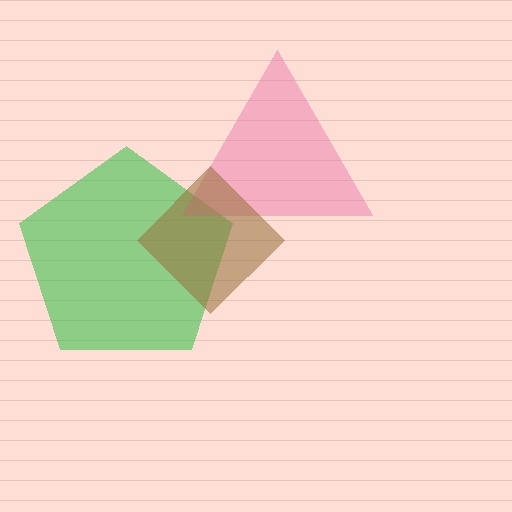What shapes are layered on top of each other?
The layered shapes are: a green pentagon, a pink triangle, a brown diamond.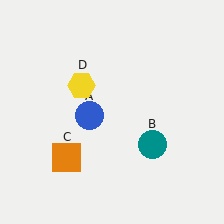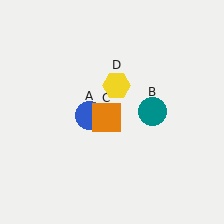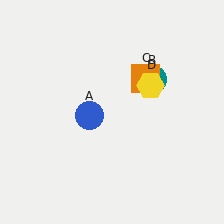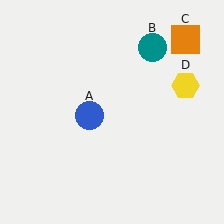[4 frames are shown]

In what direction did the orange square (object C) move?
The orange square (object C) moved up and to the right.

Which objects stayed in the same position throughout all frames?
Blue circle (object A) remained stationary.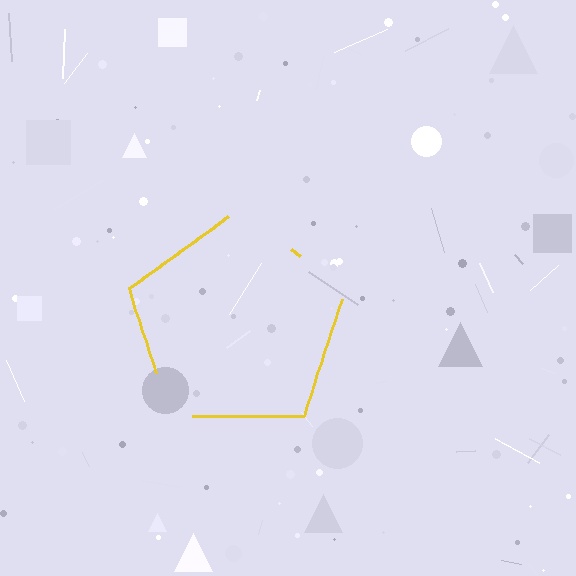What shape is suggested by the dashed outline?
The dashed outline suggests a pentagon.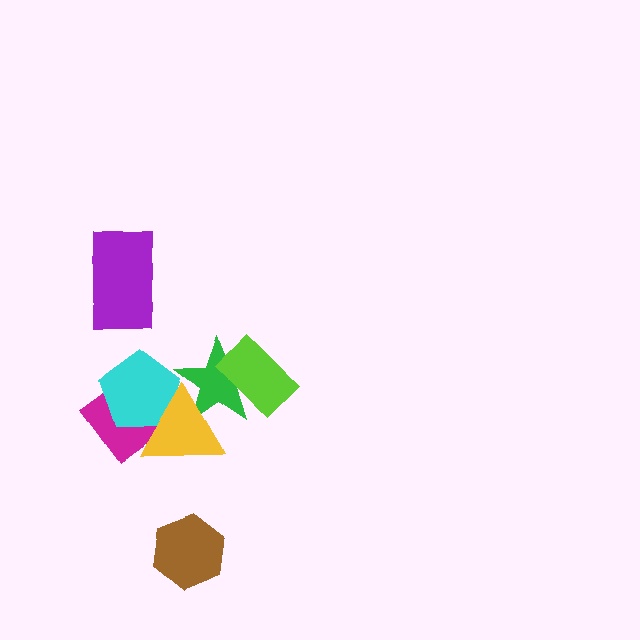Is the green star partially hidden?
Yes, it is partially covered by another shape.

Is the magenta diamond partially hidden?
Yes, it is partially covered by another shape.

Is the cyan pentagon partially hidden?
Yes, it is partially covered by another shape.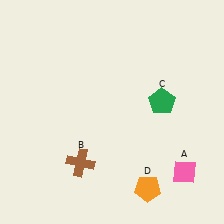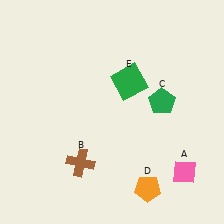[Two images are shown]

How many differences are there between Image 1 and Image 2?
There is 1 difference between the two images.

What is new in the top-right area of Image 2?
A green square (E) was added in the top-right area of Image 2.